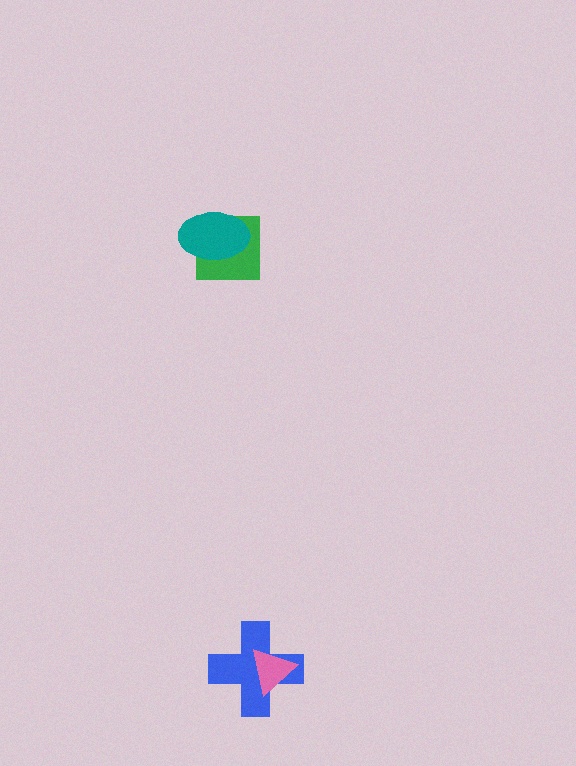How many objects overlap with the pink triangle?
1 object overlaps with the pink triangle.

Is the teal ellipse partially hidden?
No, no other shape covers it.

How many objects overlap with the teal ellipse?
1 object overlaps with the teal ellipse.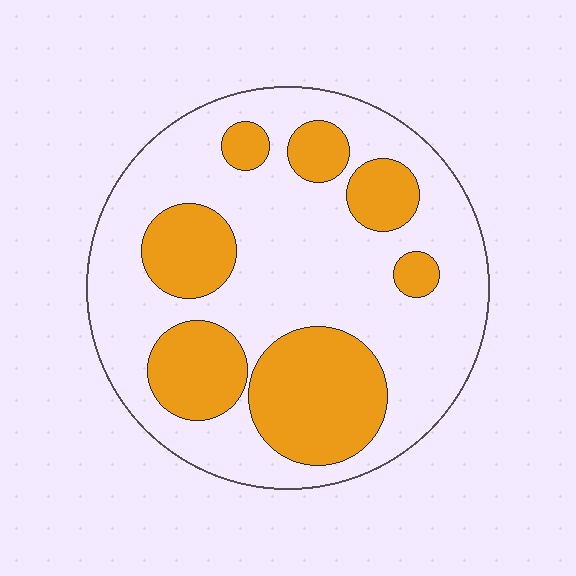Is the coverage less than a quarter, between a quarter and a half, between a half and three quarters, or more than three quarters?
Between a quarter and a half.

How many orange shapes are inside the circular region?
7.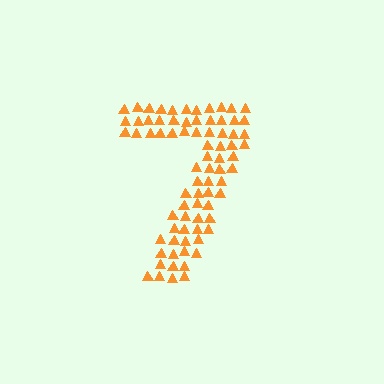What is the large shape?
The large shape is the digit 7.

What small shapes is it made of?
It is made of small triangles.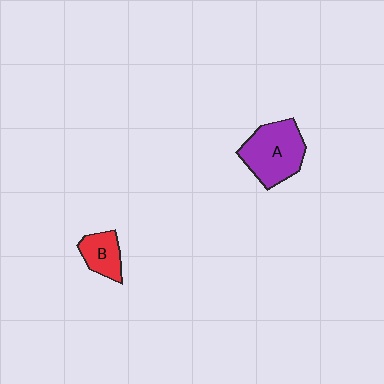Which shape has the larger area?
Shape A (purple).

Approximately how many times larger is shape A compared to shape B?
Approximately 2.0 times.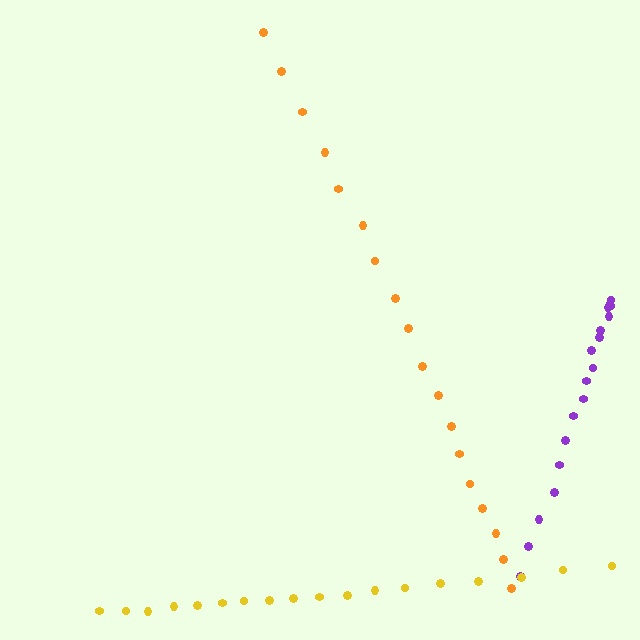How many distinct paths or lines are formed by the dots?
There are 3 distinct paths.